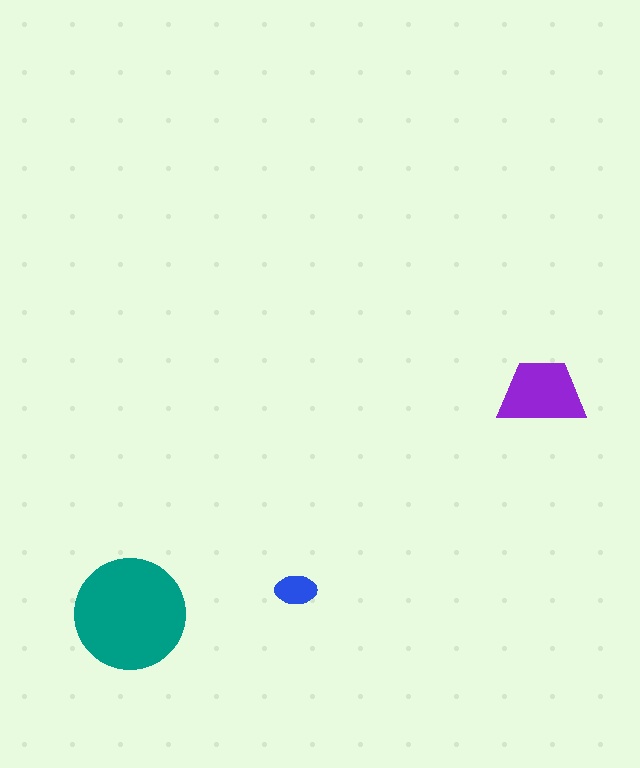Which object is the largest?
The teal circle.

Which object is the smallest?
The blue ellipse.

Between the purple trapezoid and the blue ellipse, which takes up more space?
The purple trapezoid.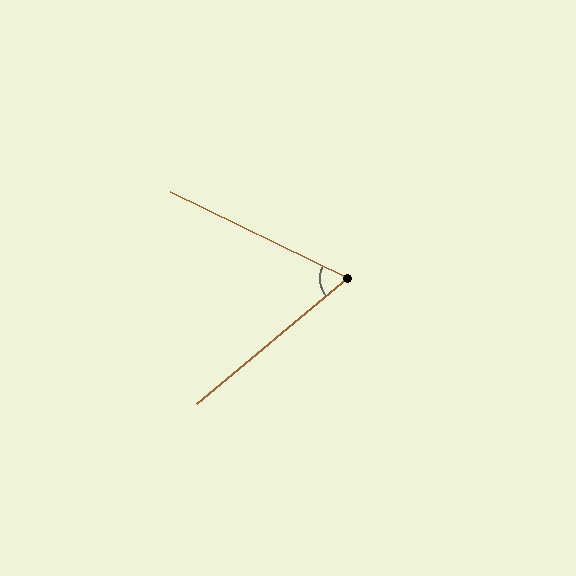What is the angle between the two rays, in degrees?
Approximately 66 degrees.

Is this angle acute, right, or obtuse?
It is acute.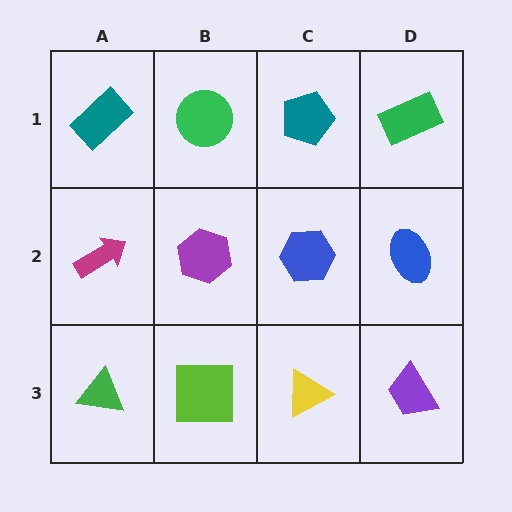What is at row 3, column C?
A yellow triangle.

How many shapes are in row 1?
4 shapes.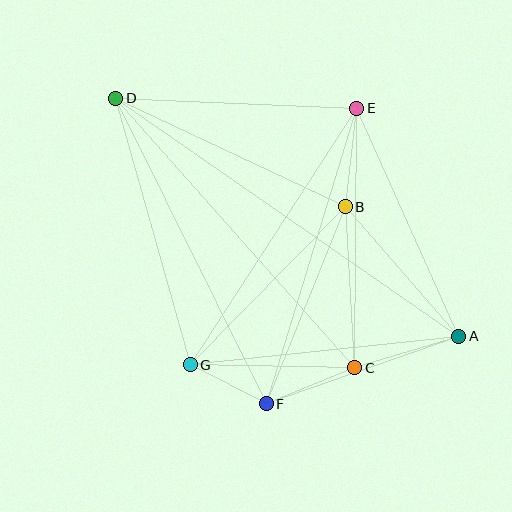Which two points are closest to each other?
Points F and G are closest to each other.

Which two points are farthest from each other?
Points A and D are farthest from each other.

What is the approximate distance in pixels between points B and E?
The distance between B and E is approximately 99 pixels.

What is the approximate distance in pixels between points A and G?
The distance between A and G is approximately 270 pixels.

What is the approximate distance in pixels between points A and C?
The distance between A and C is approximately 108 pixels.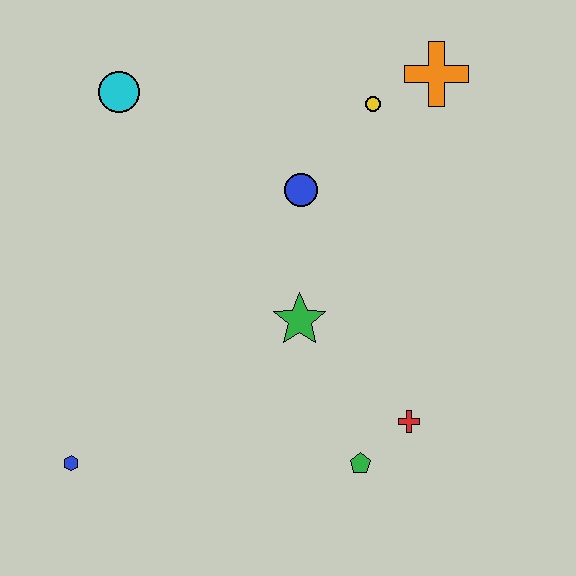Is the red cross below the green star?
Yes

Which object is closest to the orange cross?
The yellow circle is closest to the orange cross.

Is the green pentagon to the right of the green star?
Yes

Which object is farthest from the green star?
The cyan circle is farthest from the green star.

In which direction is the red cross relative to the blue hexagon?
The red cross is to the right of the blue hexagon.